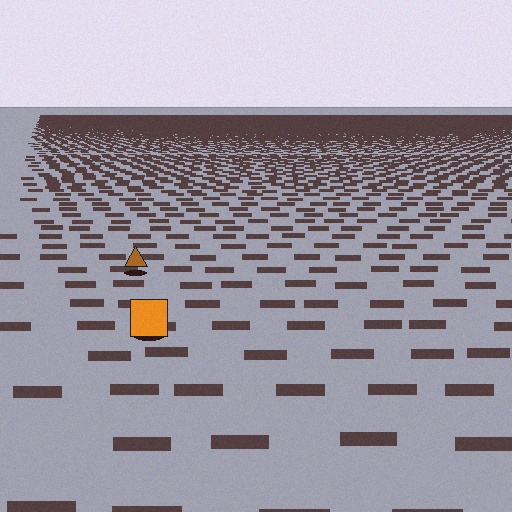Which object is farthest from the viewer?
The brown triangle is farthest from the viewer. It appears smaller and the ground texture around it is denser.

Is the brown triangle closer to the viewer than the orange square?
No. The orange square is closer — you can tell from the texture gradient: the ground texture is coarser near it.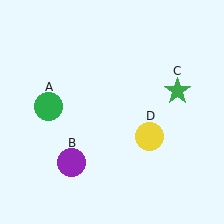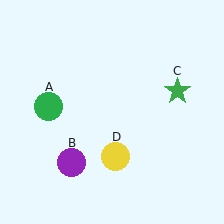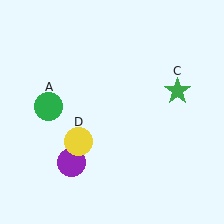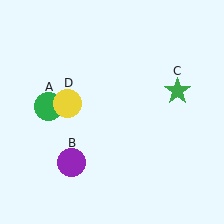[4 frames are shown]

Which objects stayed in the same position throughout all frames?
Green circle (object A) and purple circle (object B) and green star (object C) remained stationary.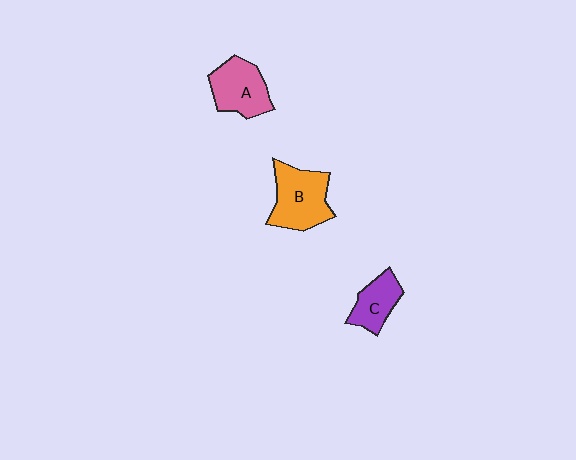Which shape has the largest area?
Shape B (orange).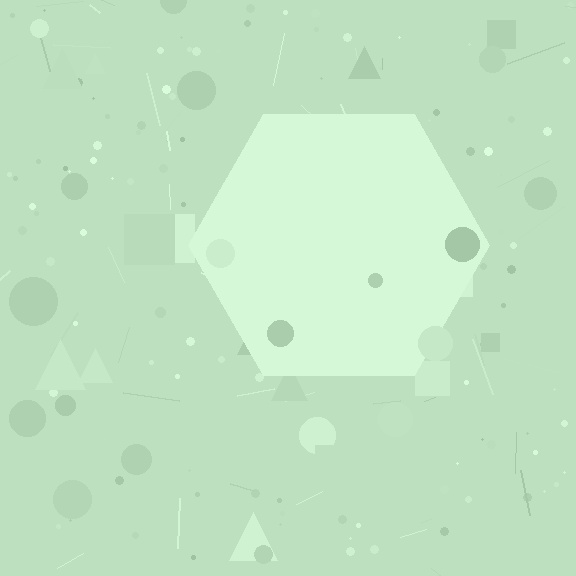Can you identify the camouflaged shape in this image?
The camouflaged shape is a hexagon.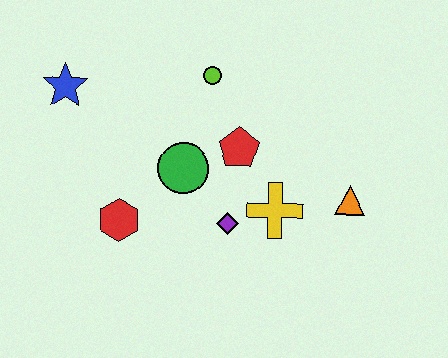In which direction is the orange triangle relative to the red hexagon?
The orange triangle is to the right of the red hexagon.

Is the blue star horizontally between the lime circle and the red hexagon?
No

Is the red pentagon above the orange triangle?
Yes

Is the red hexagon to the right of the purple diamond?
No